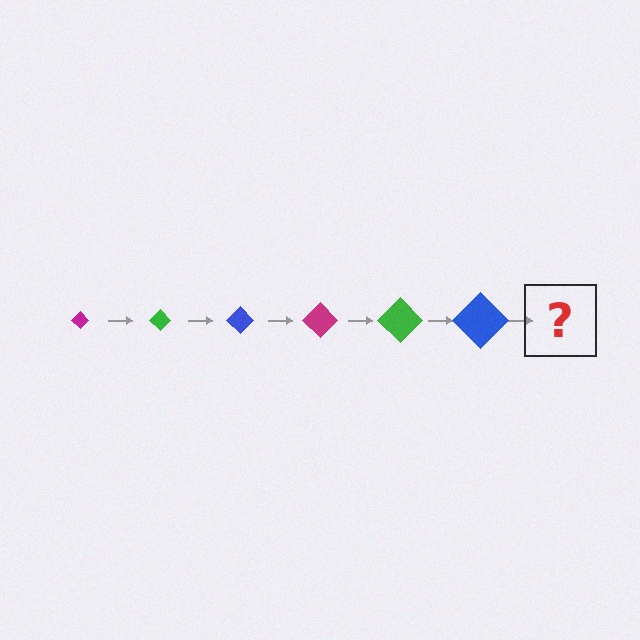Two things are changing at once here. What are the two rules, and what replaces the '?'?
The two rules are that the diamond grows larger each step and the color cycles through magenta, green, and blue. The '?' should be a magenta diamond, larger than the previous one.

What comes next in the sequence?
The next element should be a magenta diamond, larger than the previous one.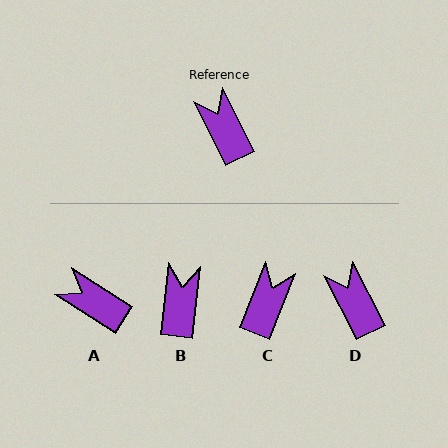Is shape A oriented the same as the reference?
No, it is off by about 30 degrees.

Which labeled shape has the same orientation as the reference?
D.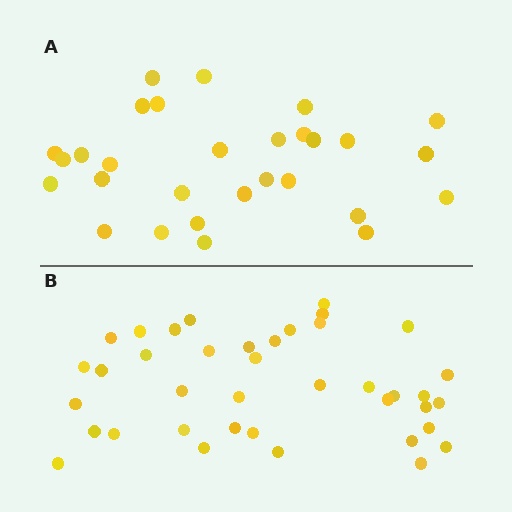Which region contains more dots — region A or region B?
Region B (the bottom region) has more dots.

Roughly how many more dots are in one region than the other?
Region B has roughly 10 or so more dots than region A.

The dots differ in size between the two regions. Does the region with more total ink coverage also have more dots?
No. Region A has more total ink coverage because its dots are larger, but region B actually contains more individual dots. Total area can be misleading — the number of items is what matters here.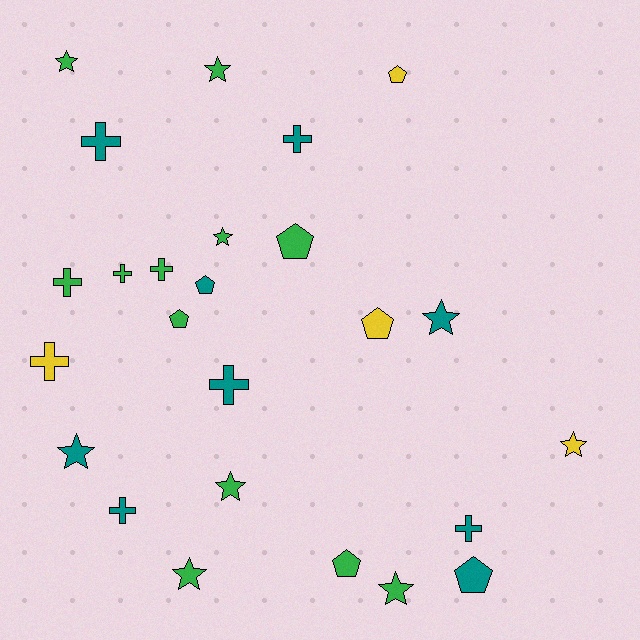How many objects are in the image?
There are 25 objects.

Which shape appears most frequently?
Star, with 9 objects.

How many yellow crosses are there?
There is 1 yellow cross.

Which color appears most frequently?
Green, with 12 objects.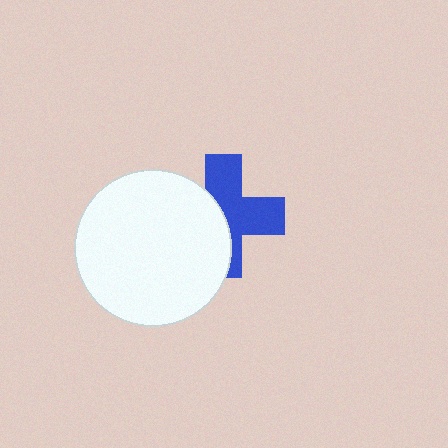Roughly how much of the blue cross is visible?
About half of it is visible (roughly 56%).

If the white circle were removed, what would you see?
You would see the complete blue cross.